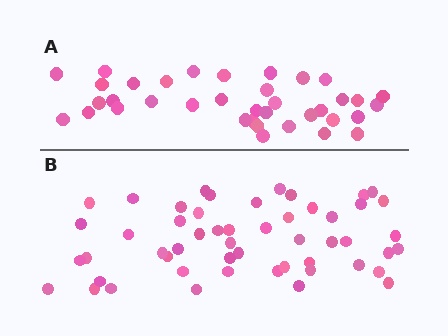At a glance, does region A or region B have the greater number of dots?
Region B (the bottom region) has more dots.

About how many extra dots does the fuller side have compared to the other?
Region B has approximately 15 more dots than region A.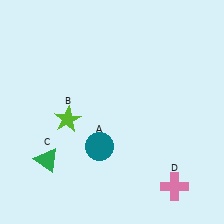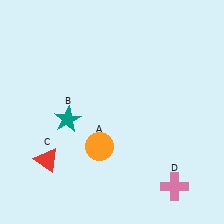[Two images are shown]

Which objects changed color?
A changed from teal to orange. B changed from lime to teal. C changed from green to red.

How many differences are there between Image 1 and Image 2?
There are 3 differences between the two images.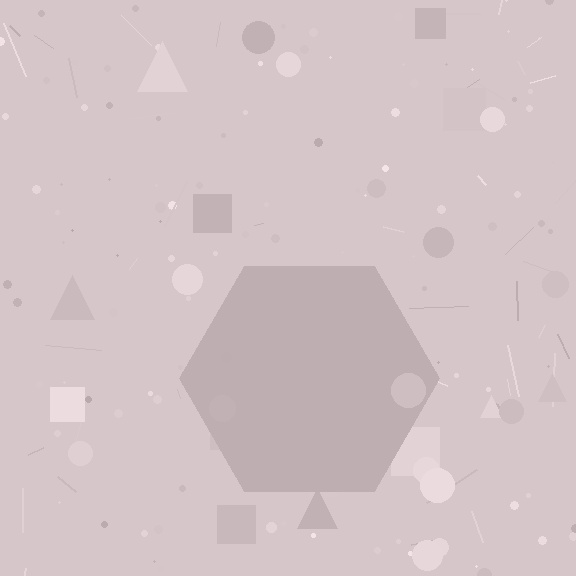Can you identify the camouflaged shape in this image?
The camouflaged shape is a hexagon.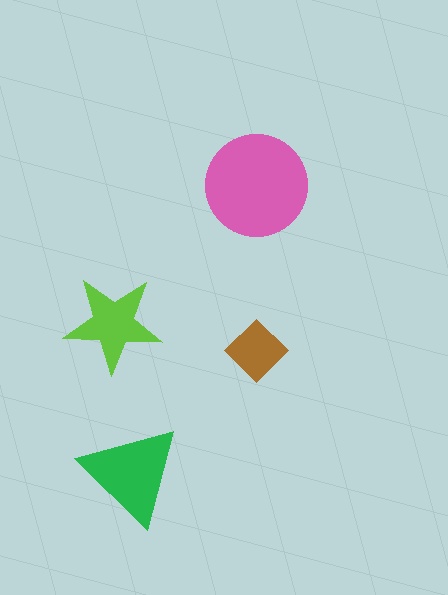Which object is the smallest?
The brown diamond.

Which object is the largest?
The pink circle.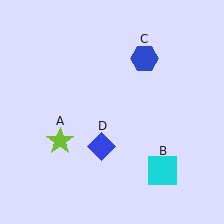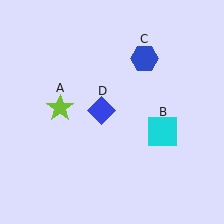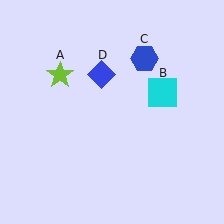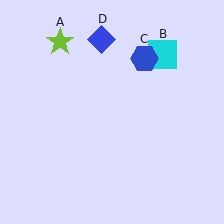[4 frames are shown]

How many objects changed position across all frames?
3 objects changed position: lime star (object A), cyan square (object B), blue diamond (object D).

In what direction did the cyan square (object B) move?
The cyan square (object B) moved up.